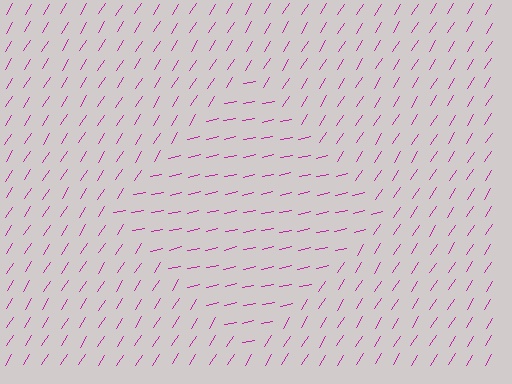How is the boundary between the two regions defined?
The boundary is defined purely by a change in line orientation (approximately 45 degrees difference). All lines are the same color and thickness.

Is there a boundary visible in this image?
Yes, there is a texture boundary formed by a change in line orientation.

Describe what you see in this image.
The image is filled with small magenta line segments. A diamond region in the image has lines oriented differently from the surrounding lines, creating a visible texture boundary.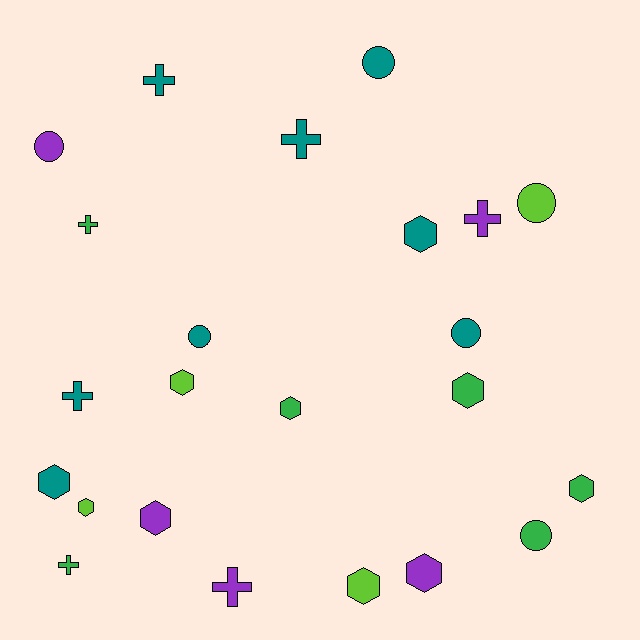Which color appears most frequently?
Teal, with 8 objects.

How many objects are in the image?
There are 23 objects.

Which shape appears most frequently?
Hexagon, with 10 objects.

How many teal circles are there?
There are 3 teal circles.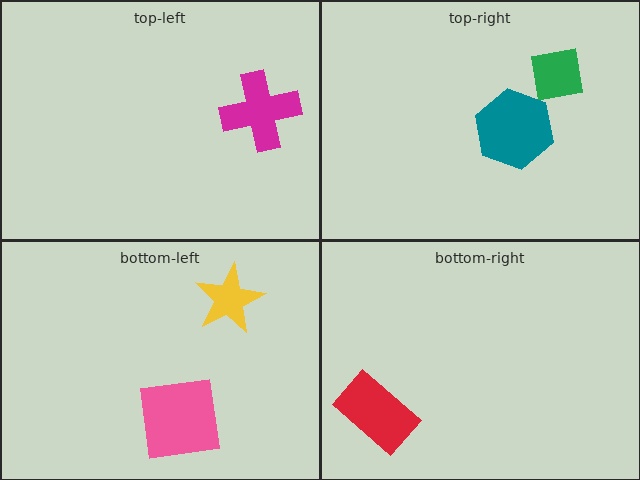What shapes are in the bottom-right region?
The red rectangle.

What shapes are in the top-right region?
The green square, the teal hexagon.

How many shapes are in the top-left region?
1.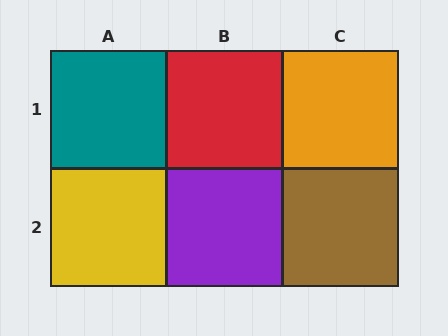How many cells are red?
1 cell is red.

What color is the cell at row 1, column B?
Red.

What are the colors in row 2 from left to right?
Yellow, purple, brown.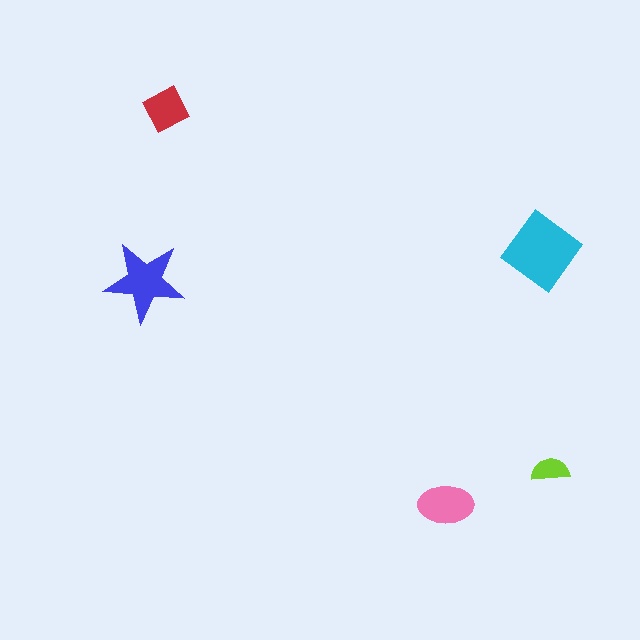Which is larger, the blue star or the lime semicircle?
The blue star.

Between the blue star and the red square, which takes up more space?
The blue star.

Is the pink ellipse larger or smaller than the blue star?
Smaller.